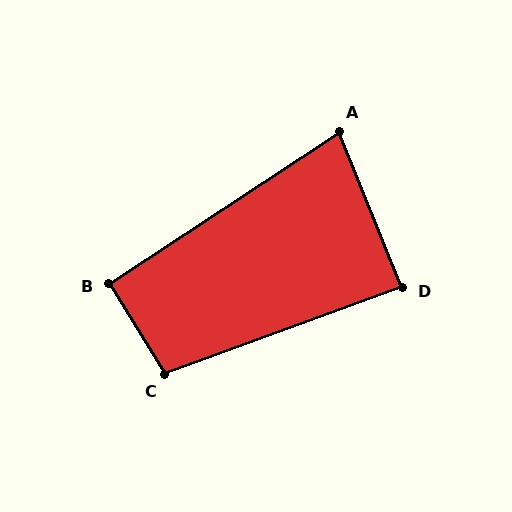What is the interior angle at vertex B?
Approximately 92 degrees (approximately right).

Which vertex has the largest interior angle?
C, at approximately 101 degrees.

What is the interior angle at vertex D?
Approximately 88 degrees (approximately right).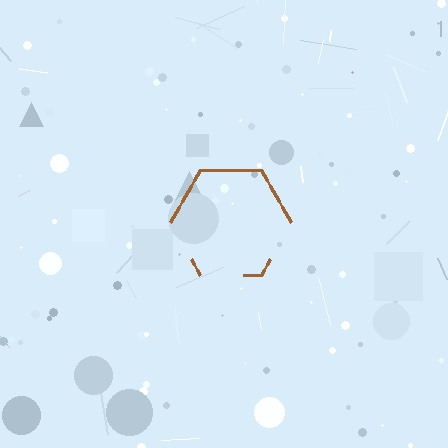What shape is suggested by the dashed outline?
The dashed outline suggests a hexagon.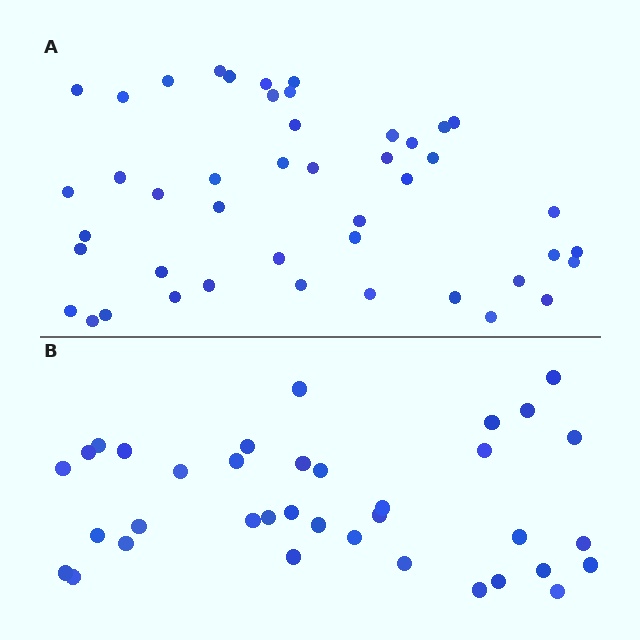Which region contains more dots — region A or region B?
Region A (the top region) has more dots.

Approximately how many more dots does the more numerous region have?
Region A has roughly 8 or so more dots than region B.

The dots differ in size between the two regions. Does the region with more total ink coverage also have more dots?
No. Region B has more total ink coverage because its dots are larger, but region A actually contains more individual dots. Total area can be misleading — the number of items is what matters here.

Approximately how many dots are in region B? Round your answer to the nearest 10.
About 40 dots. (The exact count is 36, which rounds to 40.)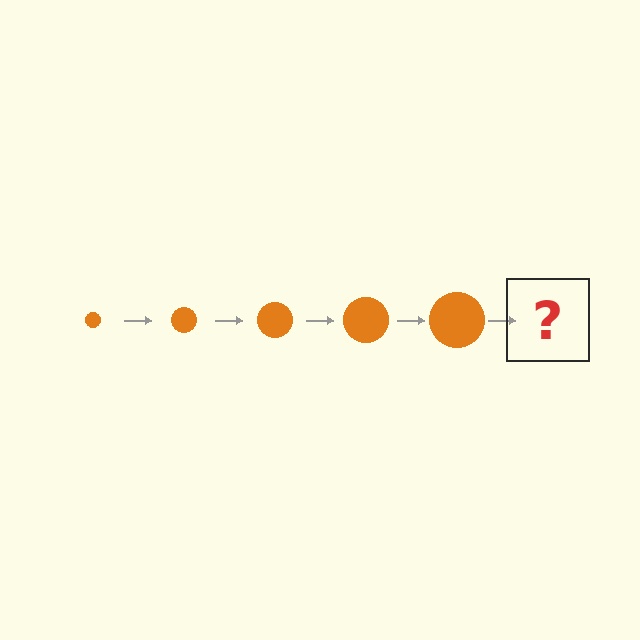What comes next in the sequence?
The next element should be an orange circle, larger than the previous one.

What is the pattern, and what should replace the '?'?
The pattern is that the circle gets progressively larger each step. The '?' should be an orange circle, larger than the previous one.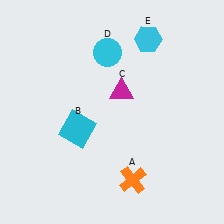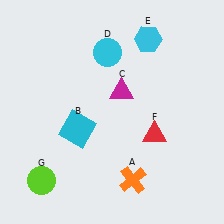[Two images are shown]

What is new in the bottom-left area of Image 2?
A lime circle (G) was added in the bottom-left area of Image 2.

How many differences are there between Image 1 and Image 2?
There are 2 differences between the two images.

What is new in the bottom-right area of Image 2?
A red triangle (F) was added in the bottom-right area of Image 2.